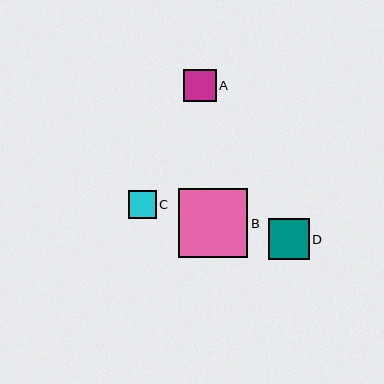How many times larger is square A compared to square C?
Square A is approximately 1.1 times the size of square C.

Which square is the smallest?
Square C is the smallest with a size of approximately 28 pixels.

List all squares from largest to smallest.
From largest to smallest: B, D, A, C.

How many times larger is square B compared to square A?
Square B is approximately 2.1 times the size of square A.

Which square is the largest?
Square B is the largest with a size of approximately 69 pixels.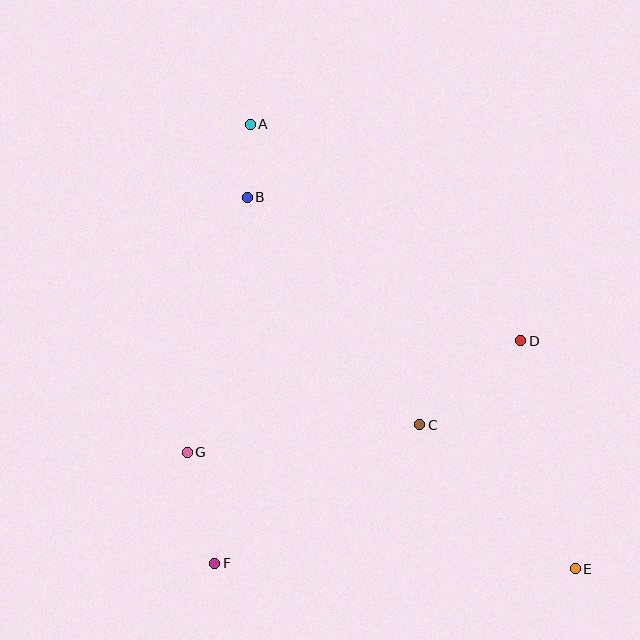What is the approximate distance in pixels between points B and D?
The distance between B and D is approximately 309 pixels.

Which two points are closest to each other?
Points A and B are closest to each other.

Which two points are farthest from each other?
Points A and E are farthest from each other.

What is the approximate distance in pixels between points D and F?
The distance between D and F is approximately 378 pixels.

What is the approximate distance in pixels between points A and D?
The distance between A and D is approximately 346 pixels.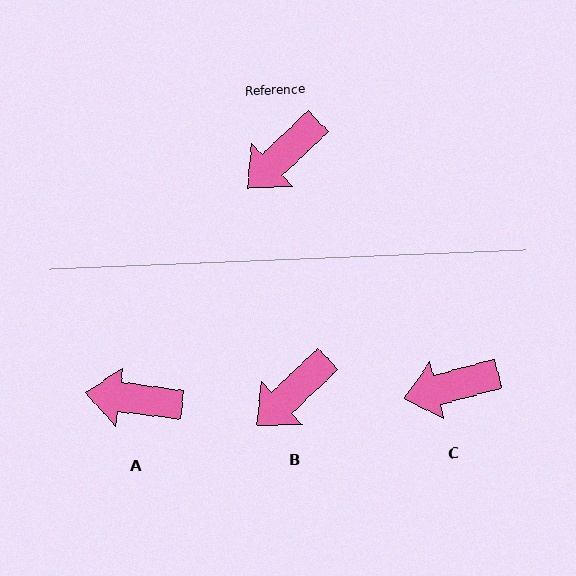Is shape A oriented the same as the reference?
No, it is off by about 50 degrees.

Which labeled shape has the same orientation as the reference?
B.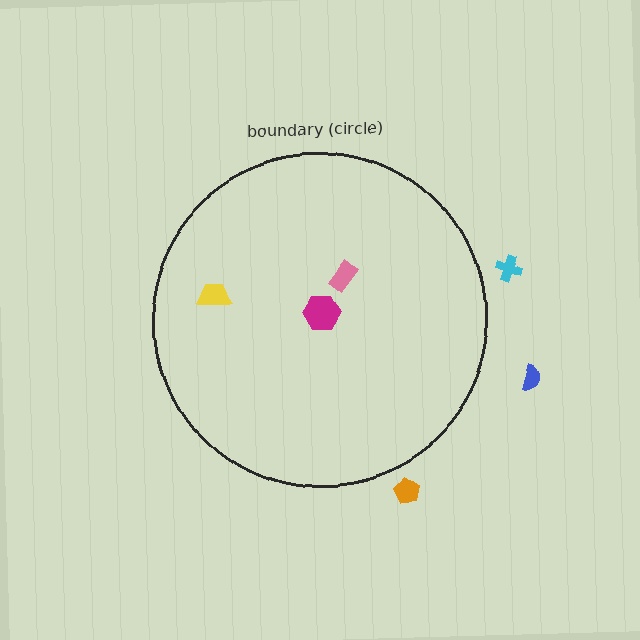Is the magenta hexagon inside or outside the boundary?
Inside.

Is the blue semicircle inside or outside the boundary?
Outside.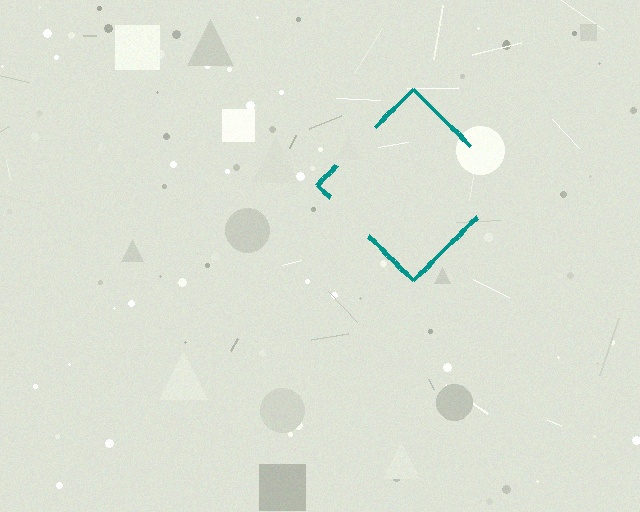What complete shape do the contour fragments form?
The contour fragments form a diamond.